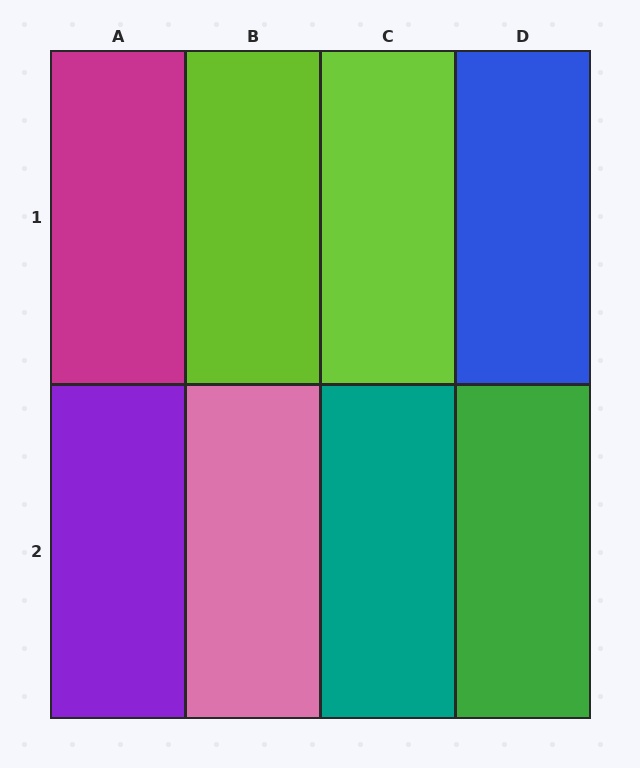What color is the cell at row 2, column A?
Purple.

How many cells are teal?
1 cell is teal.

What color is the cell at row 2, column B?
Pink.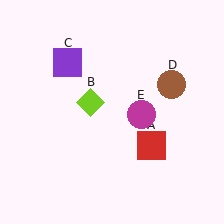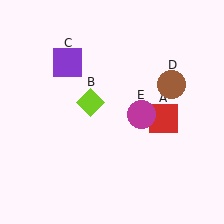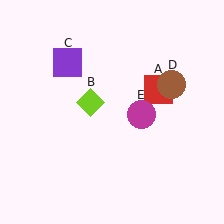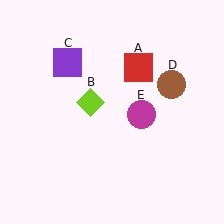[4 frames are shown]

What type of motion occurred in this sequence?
The red square (object A) rotated counterclockwise around the center of the scene.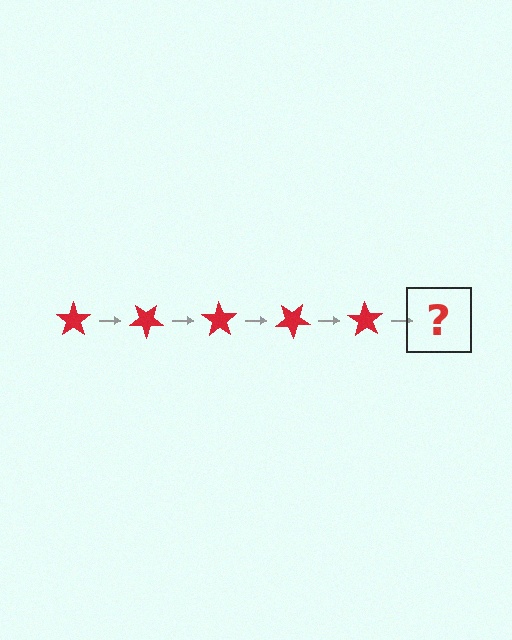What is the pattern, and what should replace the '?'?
The pattern is that the star rotates 35 degrees each step. The '?' should be a red star rotated 175 degrees.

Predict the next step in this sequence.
The next step is a red star rotated 175 degrees.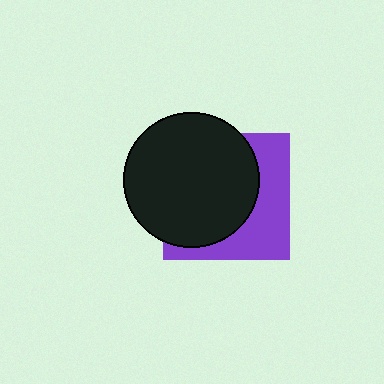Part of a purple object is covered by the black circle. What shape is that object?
It is a square.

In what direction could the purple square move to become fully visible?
The purple square could move right. That would shift it out from behind the black circle entirely.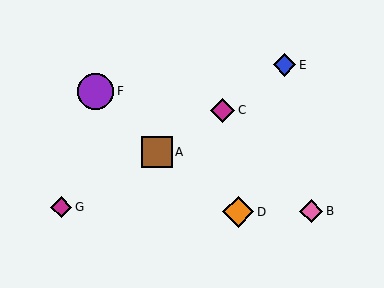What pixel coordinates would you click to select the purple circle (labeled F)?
Click at (96, 92) to select the purple circle F.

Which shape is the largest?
The purple circle (labeled F) is the largest.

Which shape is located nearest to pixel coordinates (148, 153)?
The brown square (labeled A) at (157, 152) is nearest to that location.